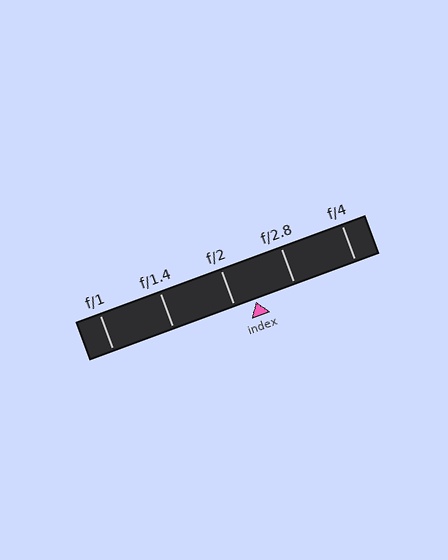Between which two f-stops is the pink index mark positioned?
The index mark is between f/2 and f/2.8.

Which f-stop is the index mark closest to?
The index mark is closest to f/2.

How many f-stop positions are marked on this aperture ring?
There are 5 f-stop positions marked.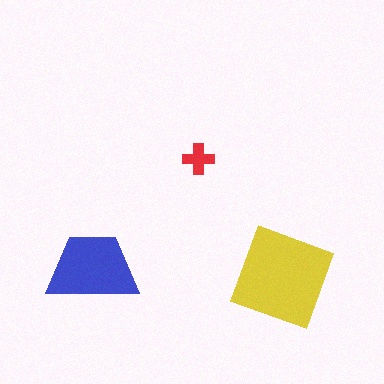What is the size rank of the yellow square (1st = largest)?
1st.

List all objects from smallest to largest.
The red cross, the blue trapezoid, the yellow square.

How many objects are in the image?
There are 3 objects in the image.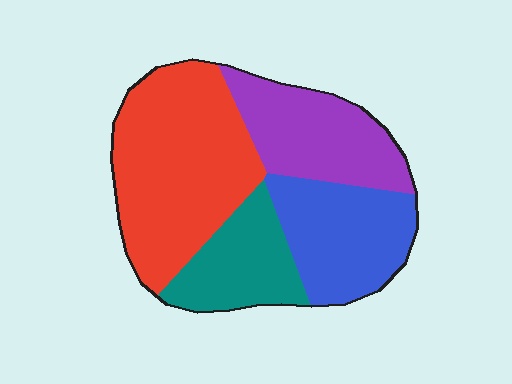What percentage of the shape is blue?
Blue covers around 25% of the shape.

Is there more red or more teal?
Red.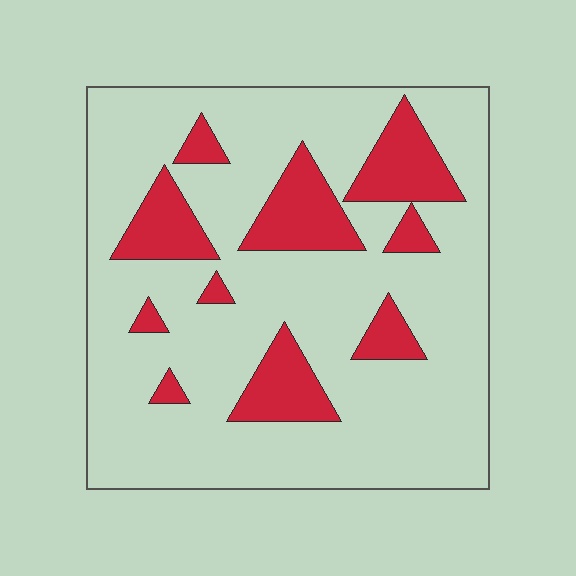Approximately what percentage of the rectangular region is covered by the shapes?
Approximately 20%.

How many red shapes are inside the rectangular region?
10.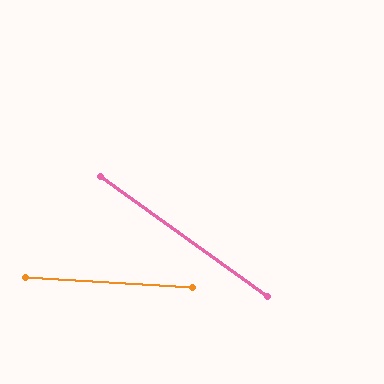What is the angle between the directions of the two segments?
Approximately 32 degrees.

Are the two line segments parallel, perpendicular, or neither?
Neither parallel nor perpendicular — they differ by about 32°.